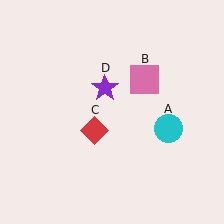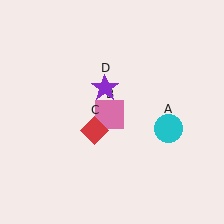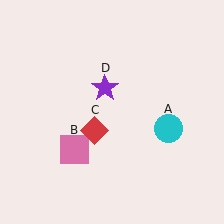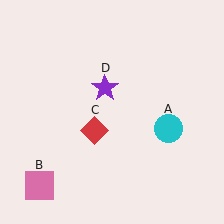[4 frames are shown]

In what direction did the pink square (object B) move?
The pink square (object B) moved down and to the left.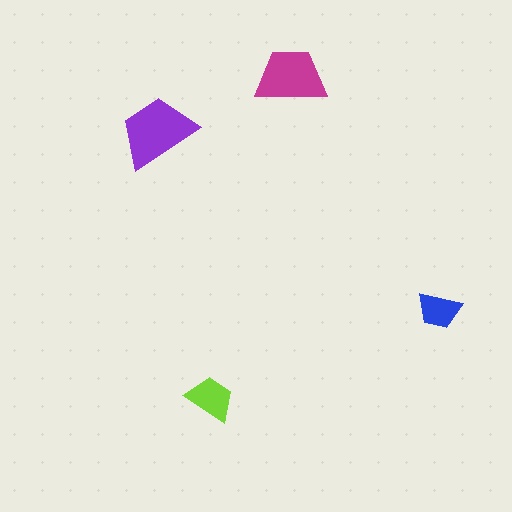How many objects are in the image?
There are 4 objects in the image.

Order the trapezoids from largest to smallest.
the purple one, the magenta one, the lime one, the blue one.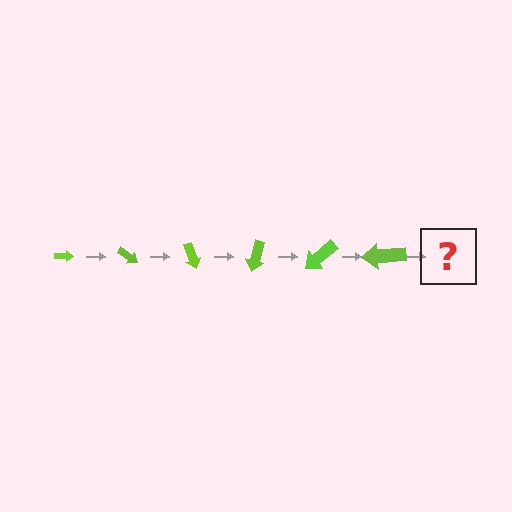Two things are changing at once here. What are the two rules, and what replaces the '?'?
The two rules are that the arrow grows larger each step and it rotates 35 degrees each step. The '?' should be an arrow, larger than the previous one and rotated 210 degrees from the start.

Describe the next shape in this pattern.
It should be an arrow, larger than the previous one and rotated 210 degrees from the start.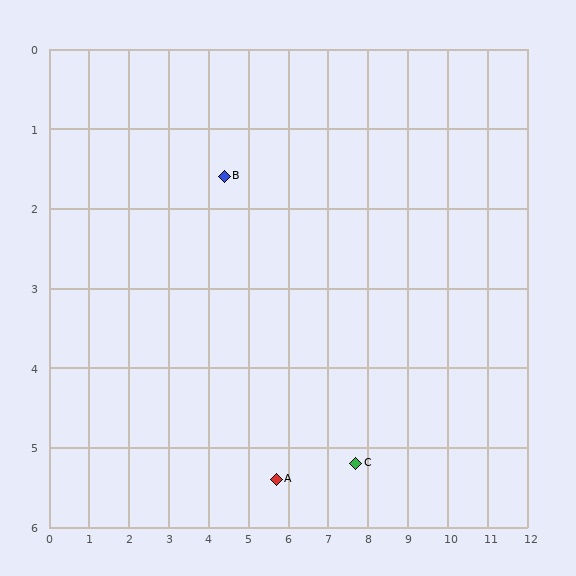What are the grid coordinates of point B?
Point B is at approximately (4.4, 1.6).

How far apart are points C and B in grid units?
Points C and B are about 4.9 grid units apart.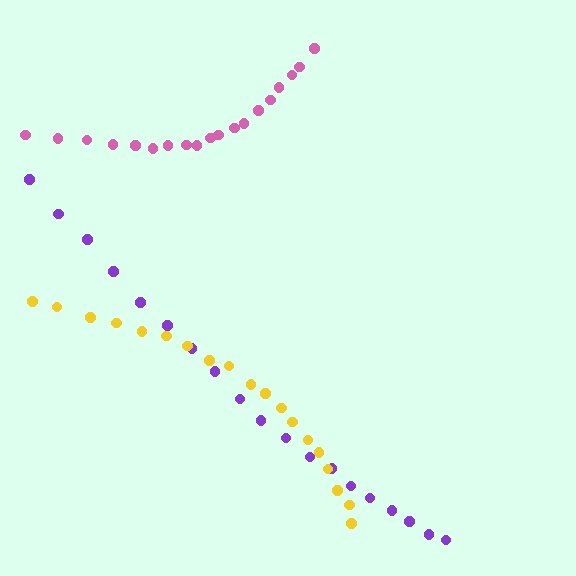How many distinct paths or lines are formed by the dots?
There are 3 distinct paths.